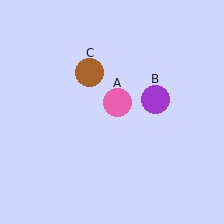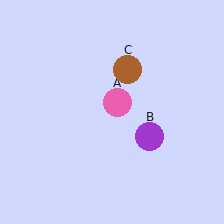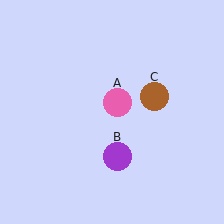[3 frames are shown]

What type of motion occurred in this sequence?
The purple circle (object B), brown circle (object C) rotated clockwise around the center of the scene.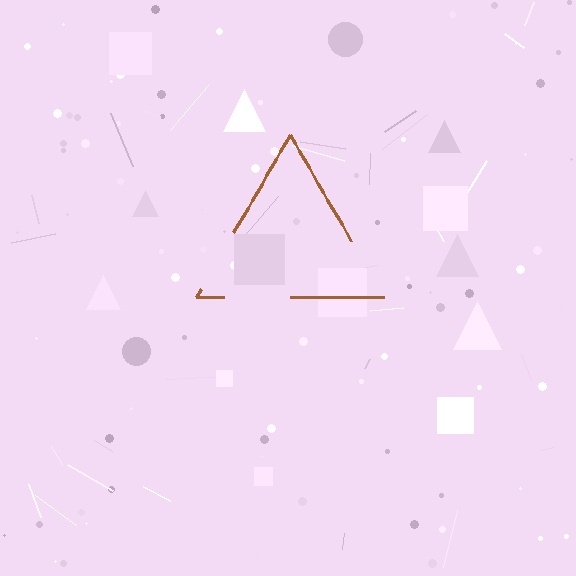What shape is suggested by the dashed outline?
The dashed outline suggests a triangle.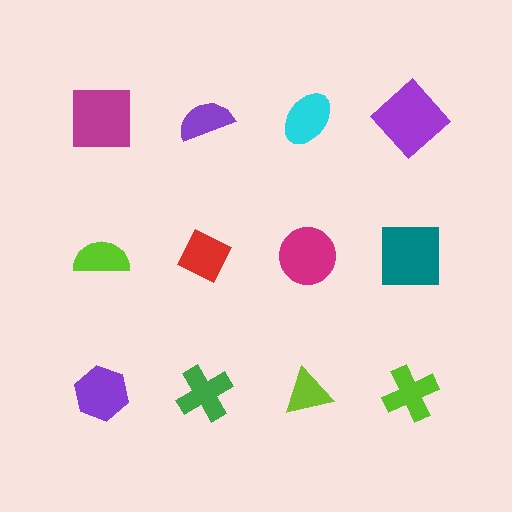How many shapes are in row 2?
4 shapes.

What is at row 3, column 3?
A lime triangle.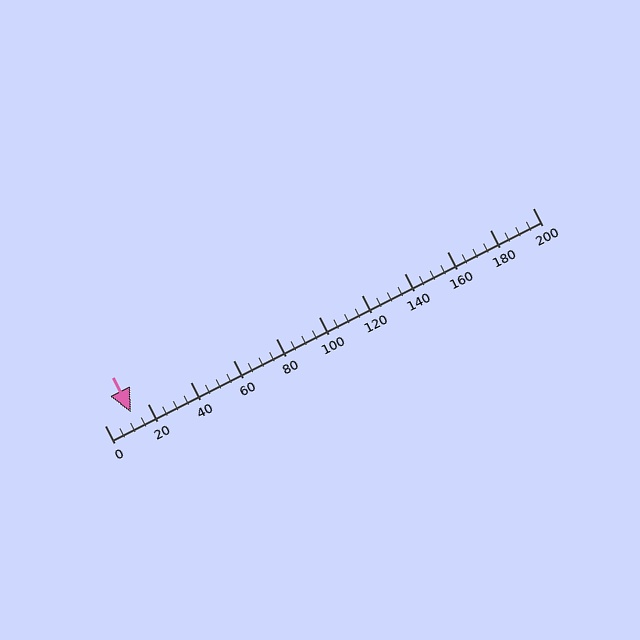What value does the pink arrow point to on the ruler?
The pink arrow points to approximately 12.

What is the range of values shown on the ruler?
The ruler shows values from 0 to 200.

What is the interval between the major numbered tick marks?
The major tick marks are spaced 20 units apart.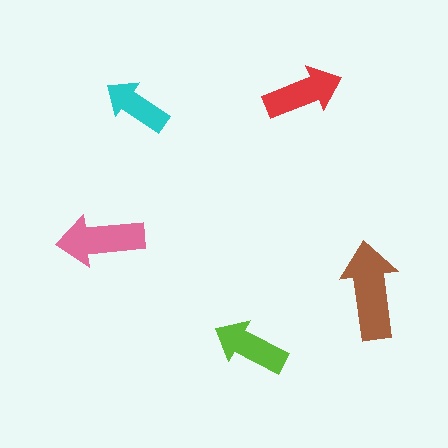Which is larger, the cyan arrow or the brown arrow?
The brown one.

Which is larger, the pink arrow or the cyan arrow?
The pink one.